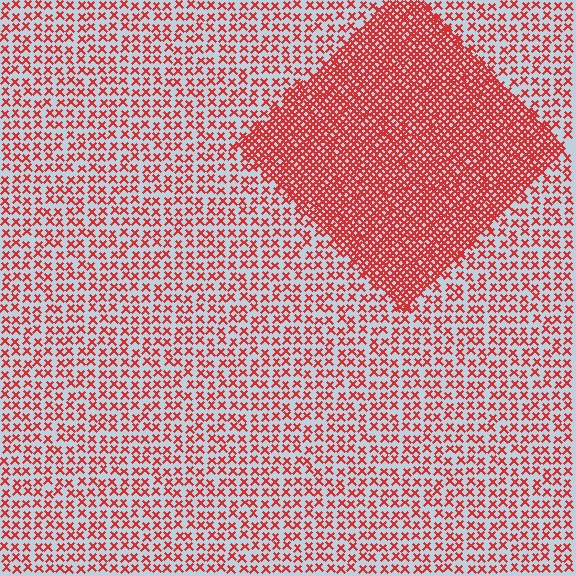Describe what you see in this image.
The image contains small red elements arranged at two different densities. A diamond-shaped region is visible where the elements are more densely packed than the surrounding area.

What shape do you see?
I see a diamond.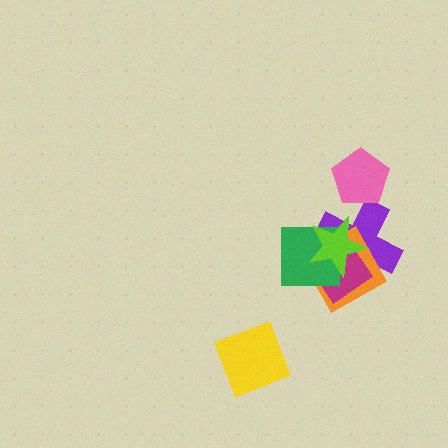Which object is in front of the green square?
The lime star is in front of the green square.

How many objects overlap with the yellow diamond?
0 objects overlap with the yellow diamond.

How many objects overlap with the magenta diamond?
4 objects overlap with the magenta diamond.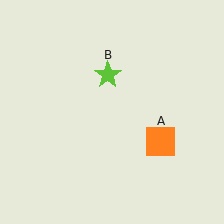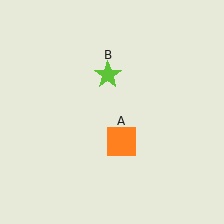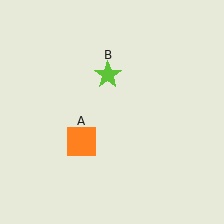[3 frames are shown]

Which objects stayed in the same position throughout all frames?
Lime star (object B) remained stationary.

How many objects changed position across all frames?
1 object changed position: orange square (object A).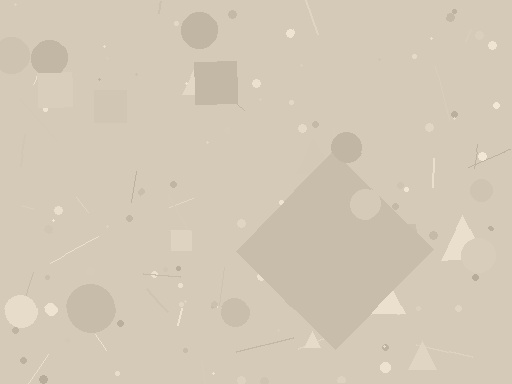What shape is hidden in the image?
A diamond is hidden in the image.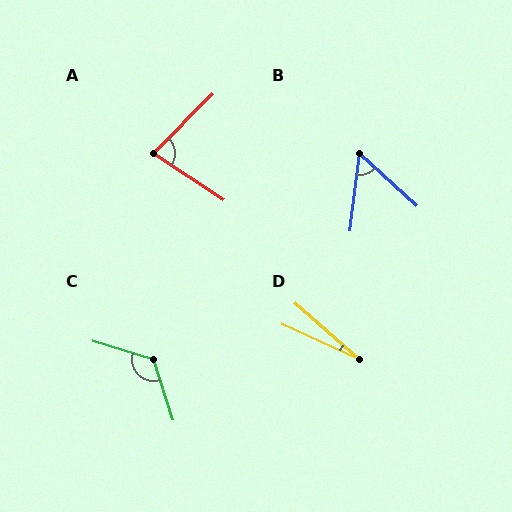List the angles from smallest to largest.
D (16°), B (55°), A (78°), C (125°).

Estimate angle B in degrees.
Approximately 55 degrees.